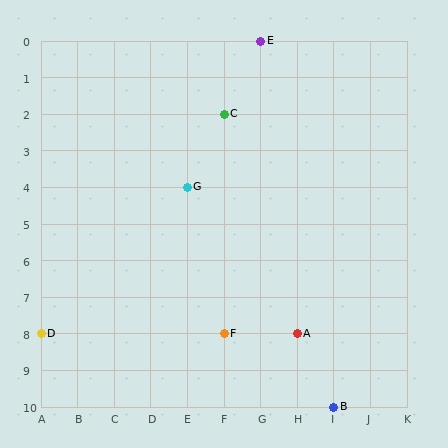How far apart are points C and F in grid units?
Points C and F are 6 rows apart.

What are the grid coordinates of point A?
Point A is at grid coordinates (H, 8).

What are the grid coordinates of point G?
Point G is at grid coordinates (E, 4).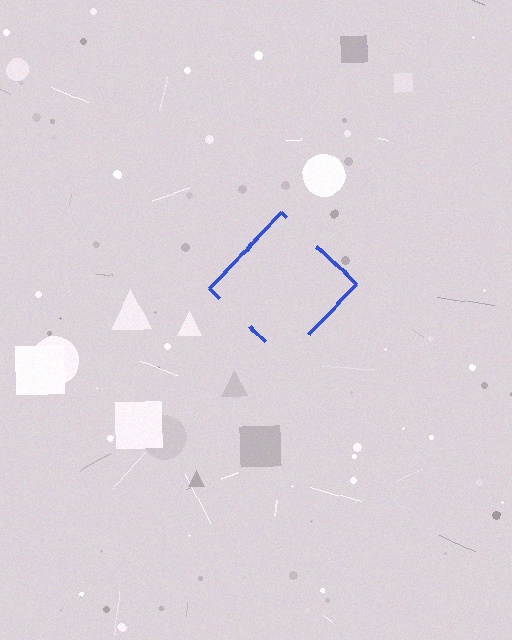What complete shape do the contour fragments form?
The contour fragments form a diamond.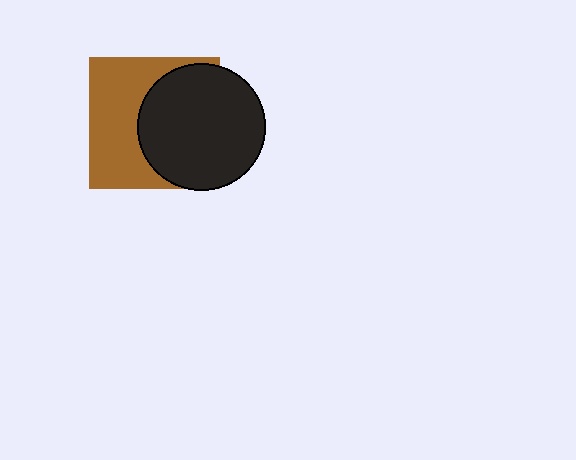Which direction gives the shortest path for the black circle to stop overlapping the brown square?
Moving right gives the shortest separation.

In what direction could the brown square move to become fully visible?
The brown square could move left. That would shift it out from behind the black circle entirely.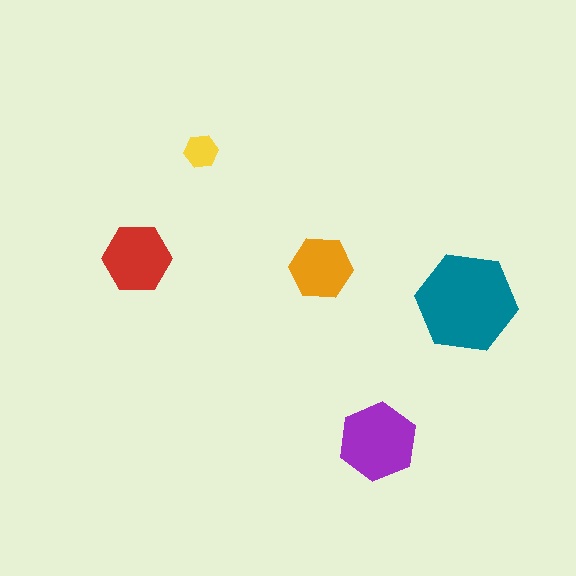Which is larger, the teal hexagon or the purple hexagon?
The teal one.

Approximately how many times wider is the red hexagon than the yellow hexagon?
About 2 times wider.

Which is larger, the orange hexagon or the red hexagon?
The red one.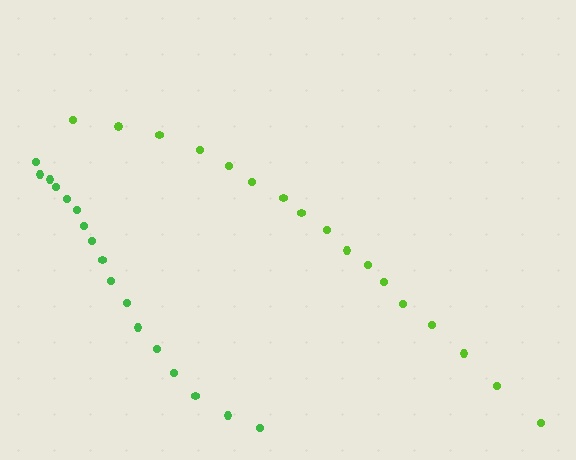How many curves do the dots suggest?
There are 2 distinct paths.